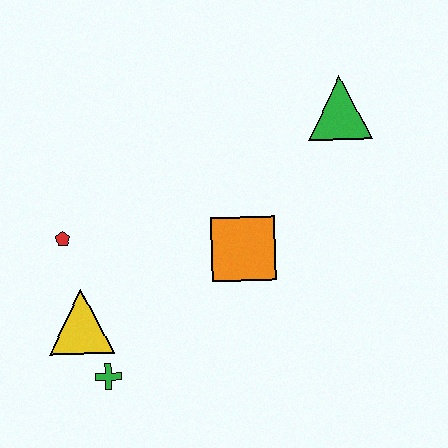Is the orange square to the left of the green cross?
No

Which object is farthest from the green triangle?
The green cross is farthest from the green triangle.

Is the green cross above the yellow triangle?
No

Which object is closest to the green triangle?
The orange square is closest to the green triangle.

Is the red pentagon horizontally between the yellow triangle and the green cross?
No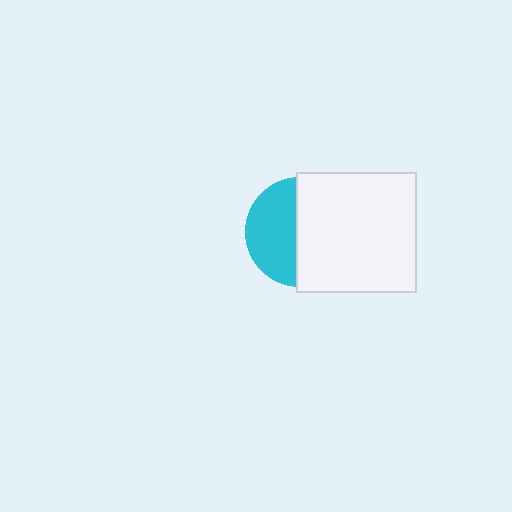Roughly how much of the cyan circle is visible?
A small part of it is visible (roughly 45%).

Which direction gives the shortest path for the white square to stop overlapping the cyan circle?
Moving right gives the shortest separation.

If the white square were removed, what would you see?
You would see the complete cyan circle.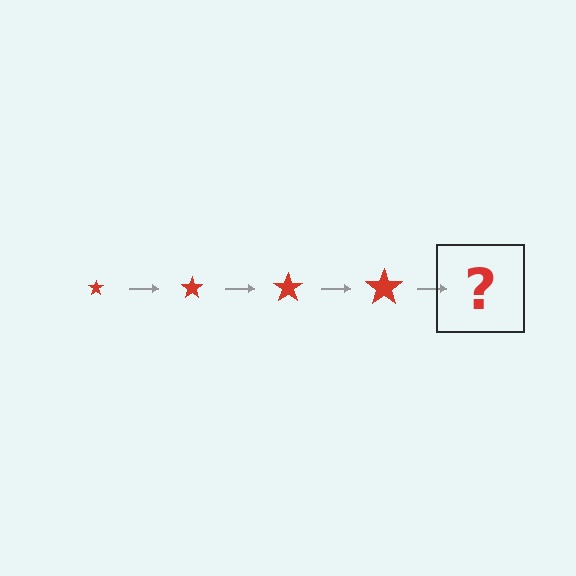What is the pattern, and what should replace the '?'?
The pattern is that the star gets progressively larger each step. The '?' should be a red star, larger than the previous one.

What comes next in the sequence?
The next element should be a red star, larger than the previous one.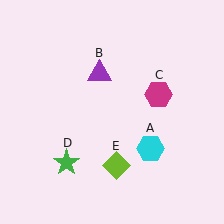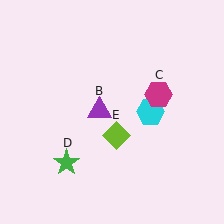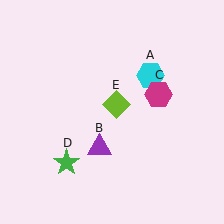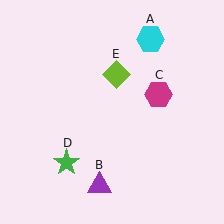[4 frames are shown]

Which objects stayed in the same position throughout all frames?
Magenta hexagon (object C) and green star (object D) remained stationary.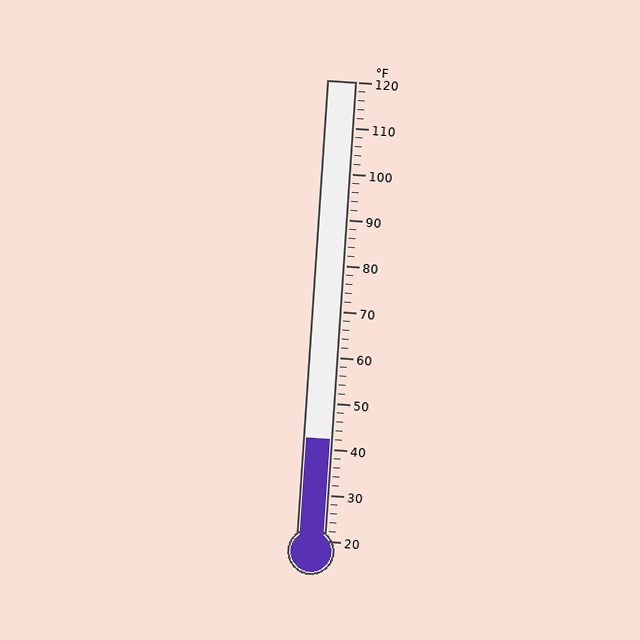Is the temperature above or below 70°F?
The temperature is below 70°F.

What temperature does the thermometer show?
The thermometer shows approximately 42°F.